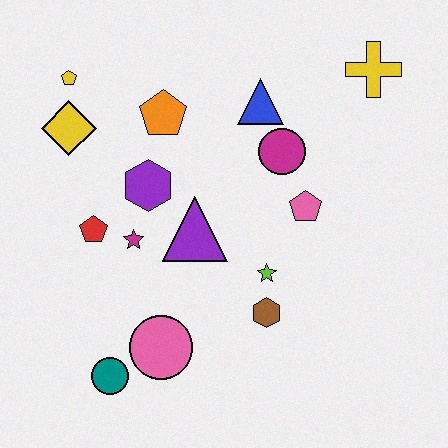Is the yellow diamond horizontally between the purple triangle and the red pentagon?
No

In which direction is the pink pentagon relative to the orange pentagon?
The pink pentagon is to the right of the orange pentagon.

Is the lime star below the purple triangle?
Yes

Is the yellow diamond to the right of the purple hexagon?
No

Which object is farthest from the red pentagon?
The yellow cross is farthest from the red pentagon.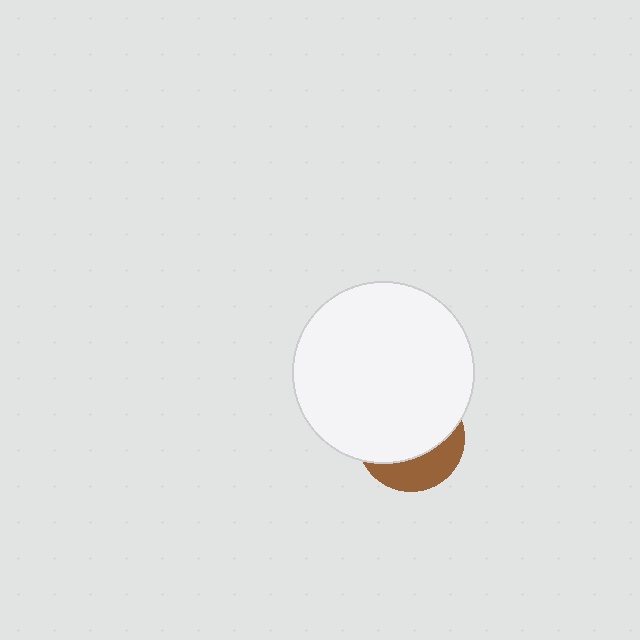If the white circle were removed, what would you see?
You would see the complete brown circle.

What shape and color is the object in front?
The object in front is a white circle.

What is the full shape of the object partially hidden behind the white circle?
The partially hidden object is a brown circle.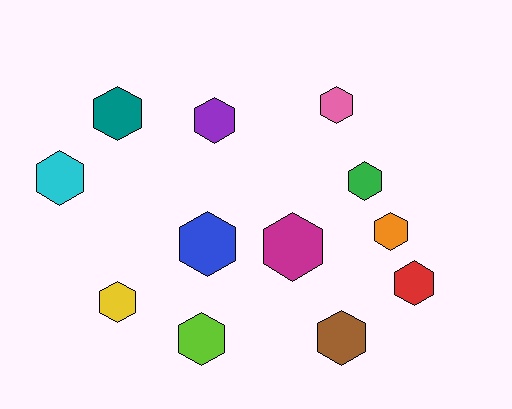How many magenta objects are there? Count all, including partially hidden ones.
There is 1 magenta object.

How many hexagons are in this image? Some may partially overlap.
There are 12 hexagons.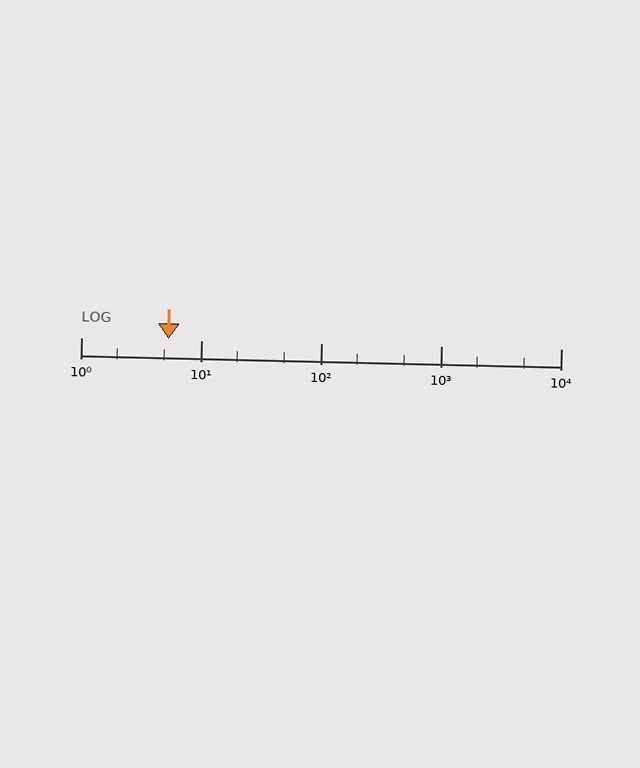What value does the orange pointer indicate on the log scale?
The pointer indicates approximately 5.4.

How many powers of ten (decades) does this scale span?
The scale spans 4 decades, from 1 to 10000.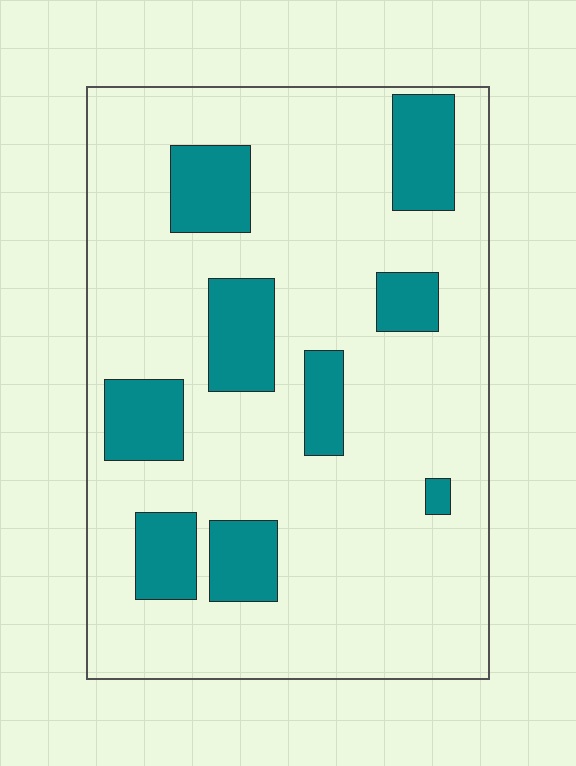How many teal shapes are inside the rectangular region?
9.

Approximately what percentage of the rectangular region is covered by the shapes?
Approximately 20%.